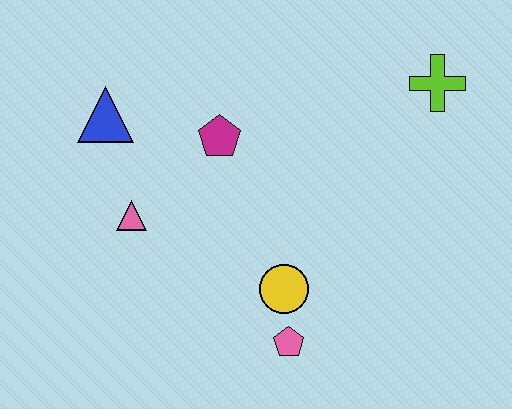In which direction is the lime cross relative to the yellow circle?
The lime cross is above the yellow circle.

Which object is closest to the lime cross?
The magenta pentagon is closest to the lime cross.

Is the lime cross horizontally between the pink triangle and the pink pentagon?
No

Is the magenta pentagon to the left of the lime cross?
Yes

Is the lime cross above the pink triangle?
Yes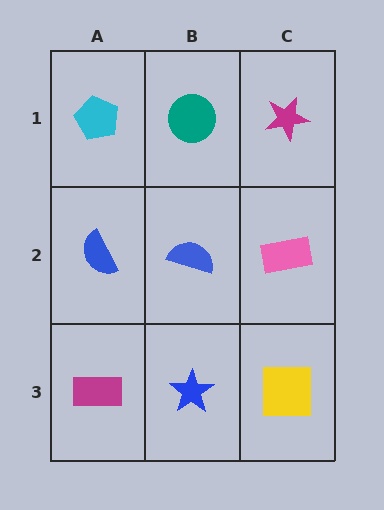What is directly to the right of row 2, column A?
A blue semicircle.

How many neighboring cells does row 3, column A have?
2.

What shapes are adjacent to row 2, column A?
A cyan pentagon (row 1, column A), a magenta rectangle (row 3, column A), a blue semicircle (row 2, column B).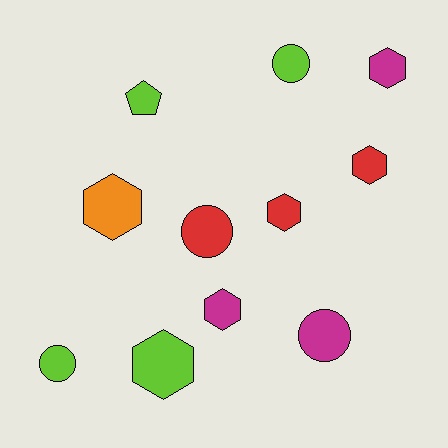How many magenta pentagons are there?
There are no magenta pentagons.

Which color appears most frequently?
Lime, with 4 objects.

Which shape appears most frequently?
Hexagon, with 6 objects.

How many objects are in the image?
There are 11 objects.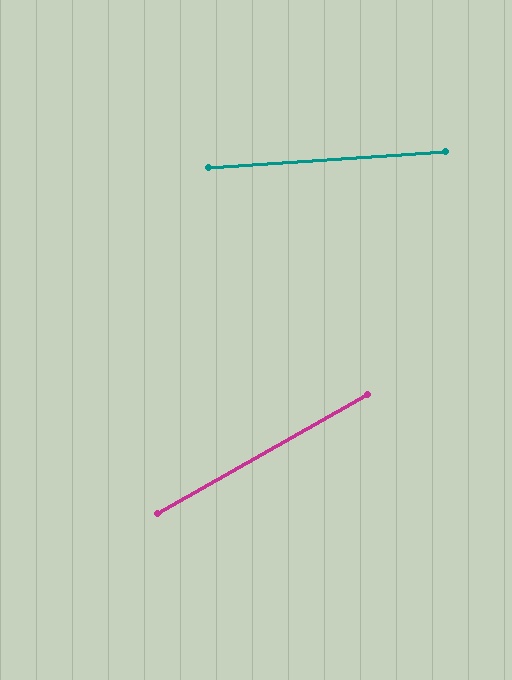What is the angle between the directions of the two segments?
Approximately 26 degrees.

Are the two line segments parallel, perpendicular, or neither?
Neither parallel nor perpendicular — they differ by about 26°.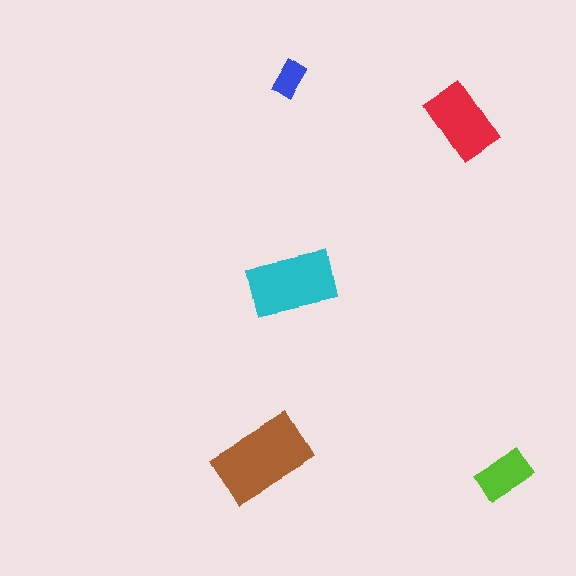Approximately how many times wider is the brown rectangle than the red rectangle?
About 1.5 times wider.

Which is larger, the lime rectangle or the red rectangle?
The red one.